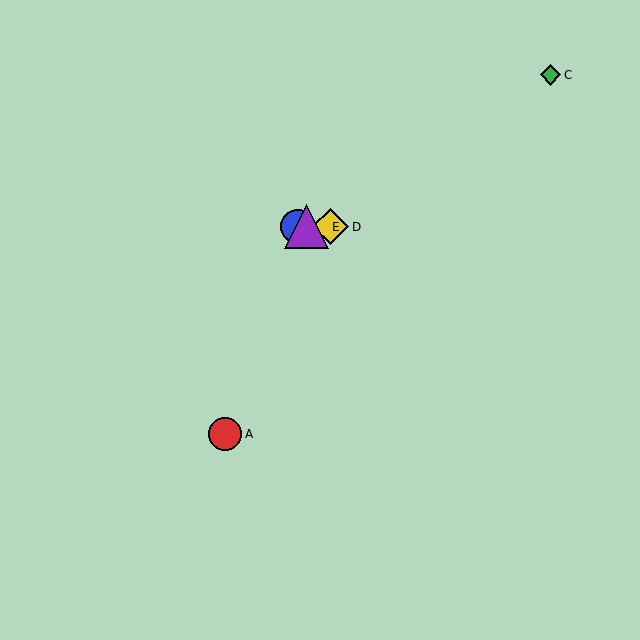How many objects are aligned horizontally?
3 objects (B, D, E) are aligned horizontally.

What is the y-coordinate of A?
Object A is at y≈434.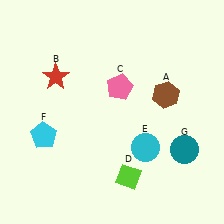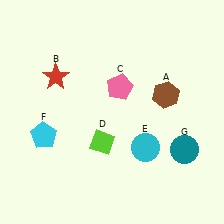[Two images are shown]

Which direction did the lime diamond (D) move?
The lime diamond (D) moved up.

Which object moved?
The lime diamond (D) moved up.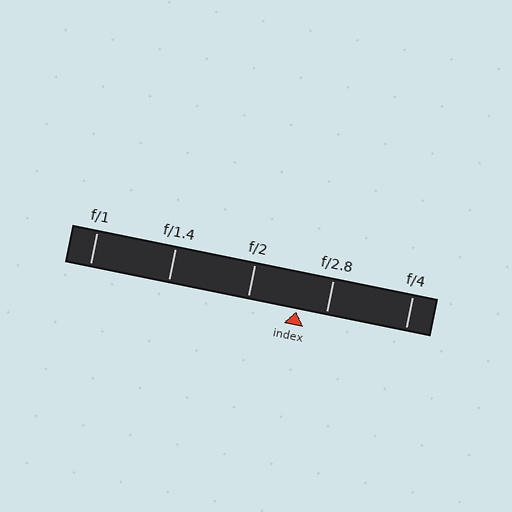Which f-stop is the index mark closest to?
The index mark is closest to f/2.8.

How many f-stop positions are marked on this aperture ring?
There are 5 f-stop positions marked.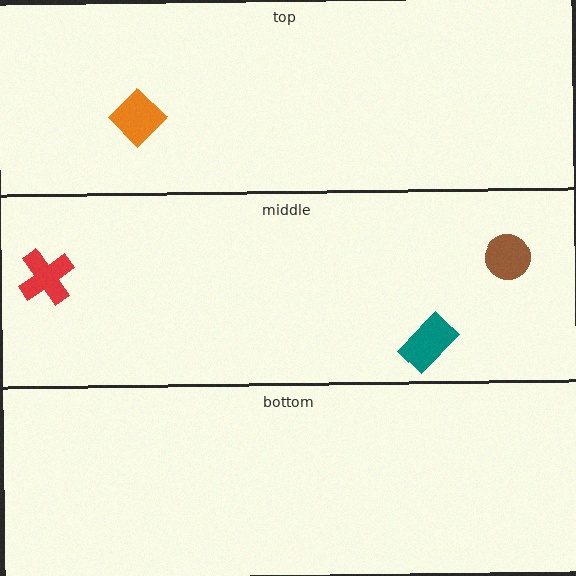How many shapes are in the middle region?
3.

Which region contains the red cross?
The middle region.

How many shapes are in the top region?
1.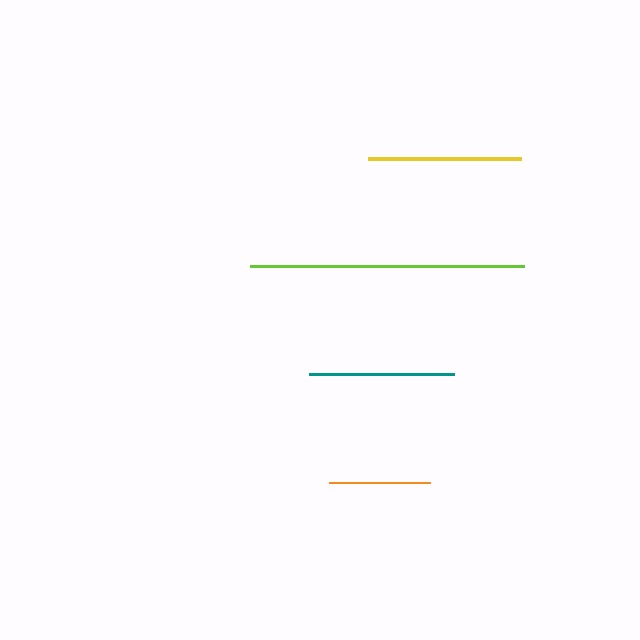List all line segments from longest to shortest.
From longest to shortest: lime, yellow, teal, orange.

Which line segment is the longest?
The lime line is the longest at approximately 275 pixels.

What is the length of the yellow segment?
The yellow segment is approximately 153 pixels long.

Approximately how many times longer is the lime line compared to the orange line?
The lime line is approximately 2.7 times the length of the orange line.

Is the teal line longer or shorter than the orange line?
The teal line is longer than the orange line.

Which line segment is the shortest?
The orange line is the shortest at approximately 102 pixels.